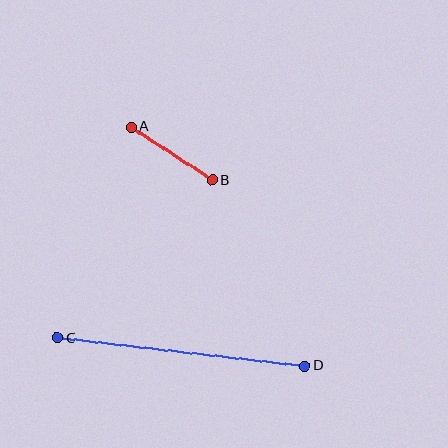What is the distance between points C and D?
The distance is approximately 249 pixels.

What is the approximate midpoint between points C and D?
The midpoint is at approximately (181, 352) pixels.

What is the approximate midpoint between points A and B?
The midpoint is at approximately (172, 154) pixels.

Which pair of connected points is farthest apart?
Points C and D are farthest apart.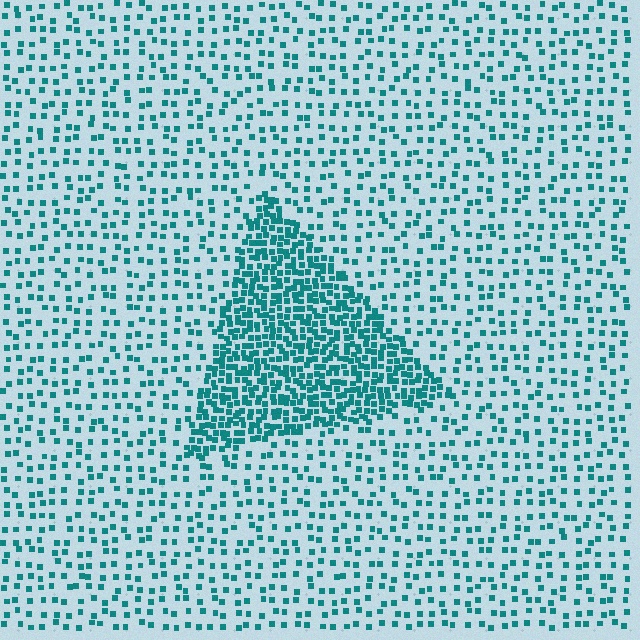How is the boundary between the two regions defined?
The boundary is defined by a change in element density (approximately 2.8x ratio). All elements are the same color, size, and shape.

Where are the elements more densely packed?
The elements are more densely packed inside the triangle boundary.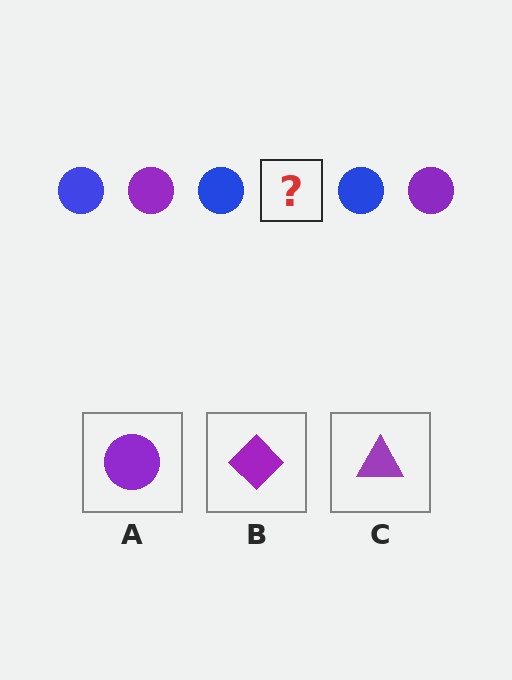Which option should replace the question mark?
Option A.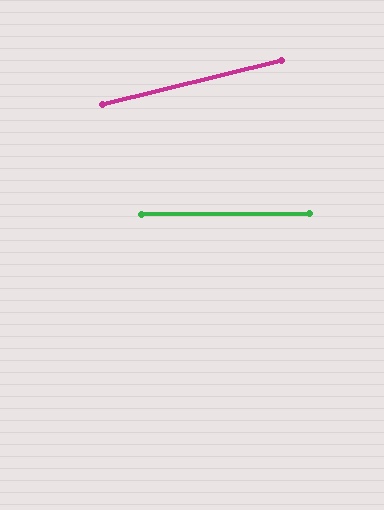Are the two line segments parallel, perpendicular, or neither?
Neither parallel nor perpendicular — they differ by about 13°.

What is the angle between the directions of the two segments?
Approximately 13 degrees.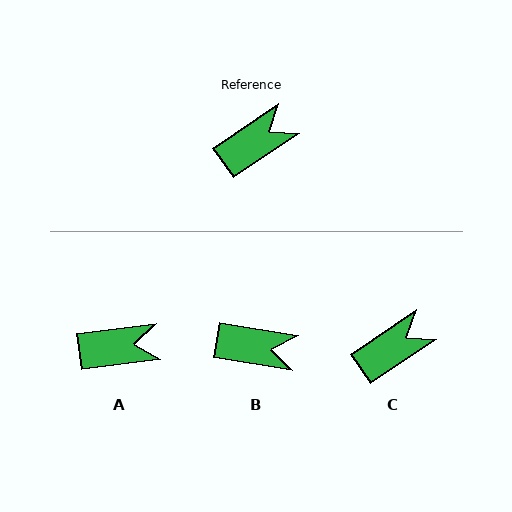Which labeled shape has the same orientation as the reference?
C.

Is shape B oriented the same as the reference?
No, it is off by about 43 degrees.